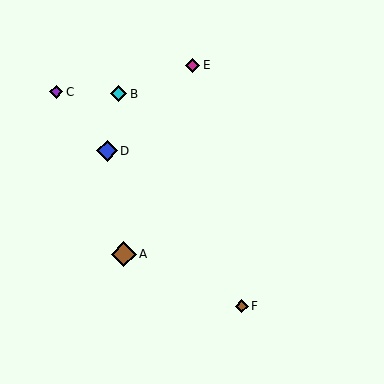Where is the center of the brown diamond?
The center of the brown diamond is at (242, 306).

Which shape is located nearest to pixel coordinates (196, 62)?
The magenta diamond (labeled E) at (193, 65) is nearest to that location.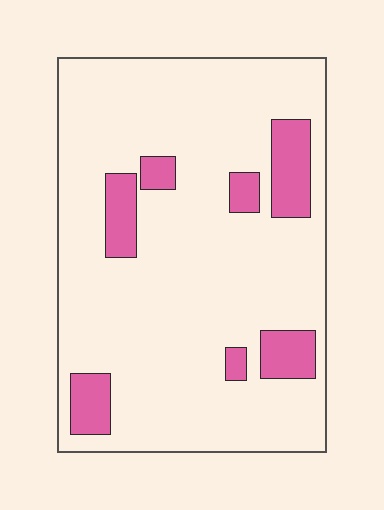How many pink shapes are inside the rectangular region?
7.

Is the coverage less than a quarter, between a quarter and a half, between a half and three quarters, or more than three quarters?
Less than a quarter.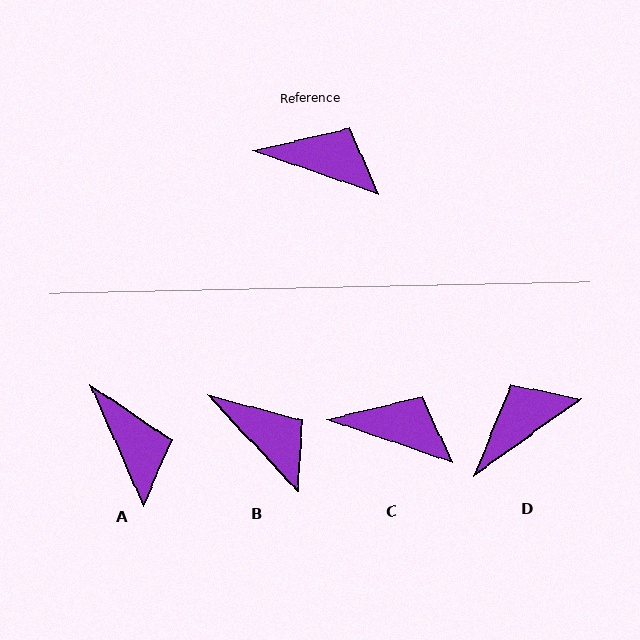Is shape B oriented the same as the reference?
No, it is off by about 28 degrees.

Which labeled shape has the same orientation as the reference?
C.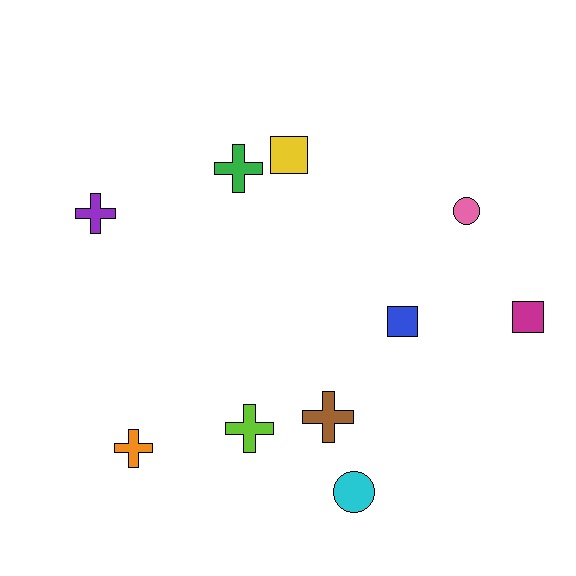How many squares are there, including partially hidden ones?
There are 3 squares.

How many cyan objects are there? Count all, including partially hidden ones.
There is 1 cyan object.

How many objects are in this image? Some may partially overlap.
There are 10 objects.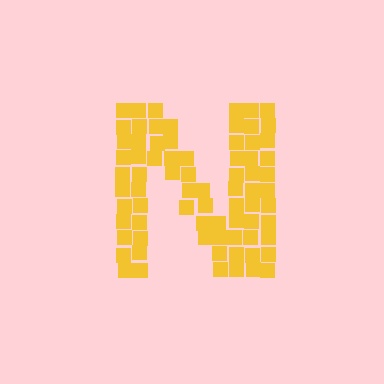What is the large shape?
The large shape is the letter N.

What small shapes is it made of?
It is made of small squares.